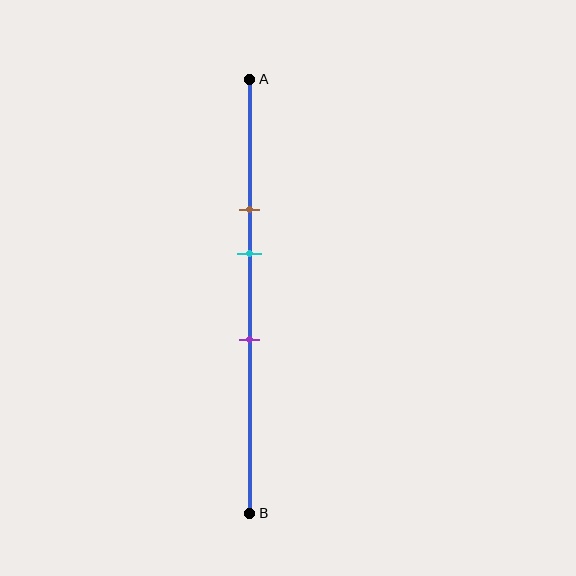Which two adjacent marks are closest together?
The brown and cyan marks are the closest adjacent pair.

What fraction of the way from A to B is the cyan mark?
The cyan mark is approximately 40% (0.4) of the way from A to B.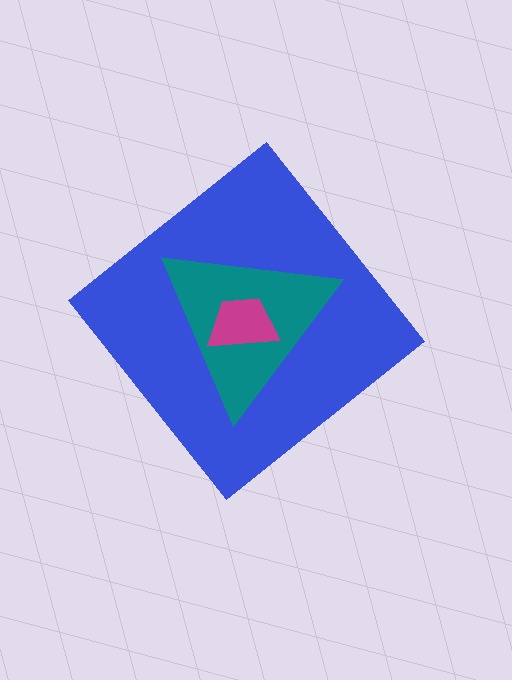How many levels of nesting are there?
3.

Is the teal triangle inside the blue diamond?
Yes.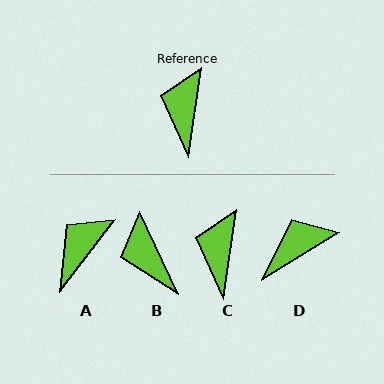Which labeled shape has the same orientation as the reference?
C.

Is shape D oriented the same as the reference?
No, it is off by about 50 degrees.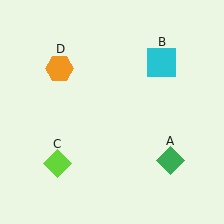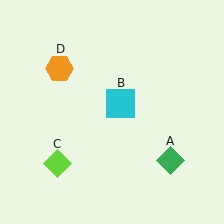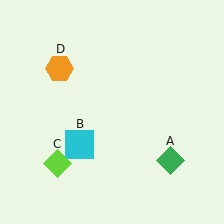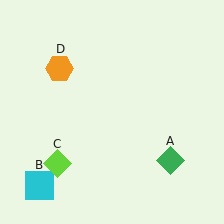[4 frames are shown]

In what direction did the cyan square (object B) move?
The cyan square (object B) moved down and to the left.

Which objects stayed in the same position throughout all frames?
Green diamond (object A) and lime diamond (object C) and orange hexagon (object D) remained stationary.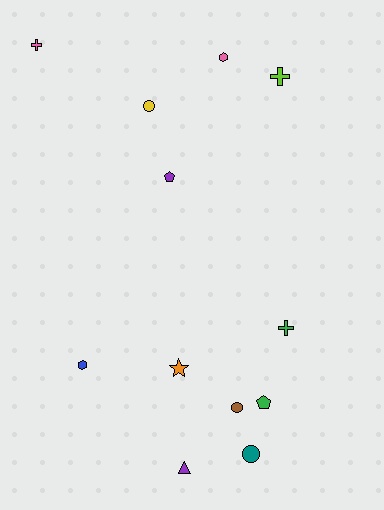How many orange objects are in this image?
There is 1 orange object.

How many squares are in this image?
There are no squares.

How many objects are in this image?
There are 12 objects.